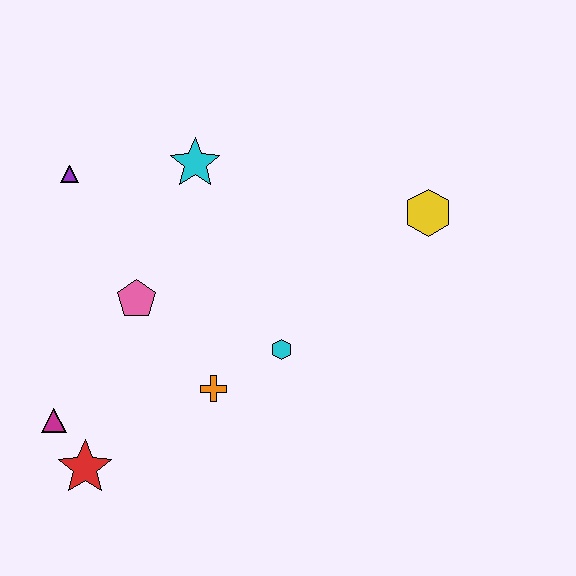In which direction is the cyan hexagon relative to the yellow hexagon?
The cyan hexagon is to the left of the yellow hexagon.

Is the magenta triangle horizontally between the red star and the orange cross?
No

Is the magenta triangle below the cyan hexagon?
Yes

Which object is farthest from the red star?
The yellow hexagon is farthest from the red star.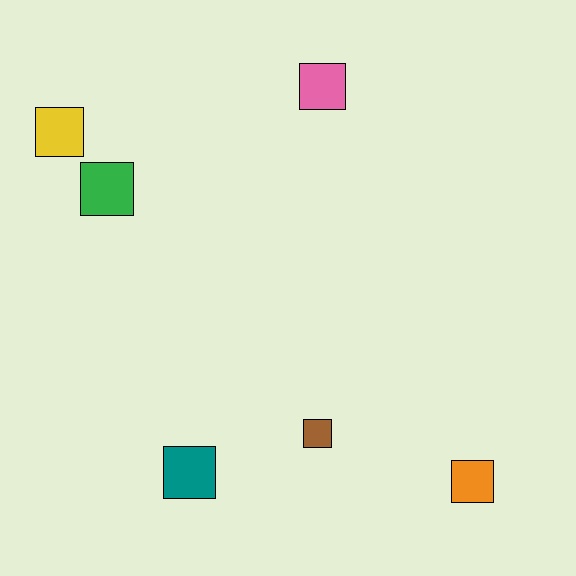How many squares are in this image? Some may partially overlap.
There are 6 squares.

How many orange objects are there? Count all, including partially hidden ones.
There is 1 orange object.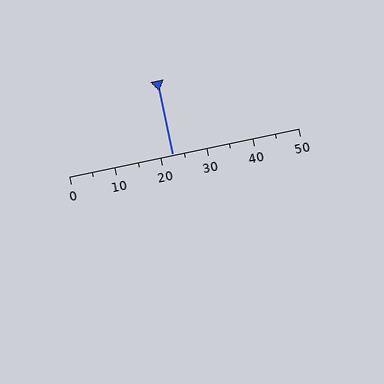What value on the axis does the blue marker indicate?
The marker indicates approximately 22.5.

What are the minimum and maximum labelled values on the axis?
The axis runs from 0 to 50.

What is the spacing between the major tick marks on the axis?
The major ticks are spaced 10 apart.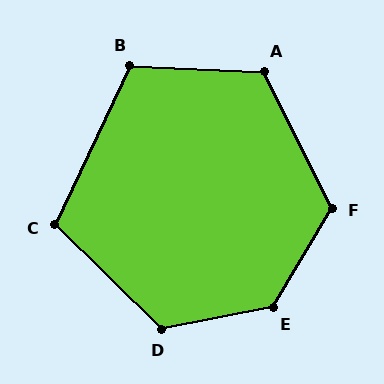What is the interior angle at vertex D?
Approximately 124 degrees (obtuse).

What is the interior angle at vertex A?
Approximately 119 degrees (obtuse).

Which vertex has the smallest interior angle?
C, at approximately 109 degrees.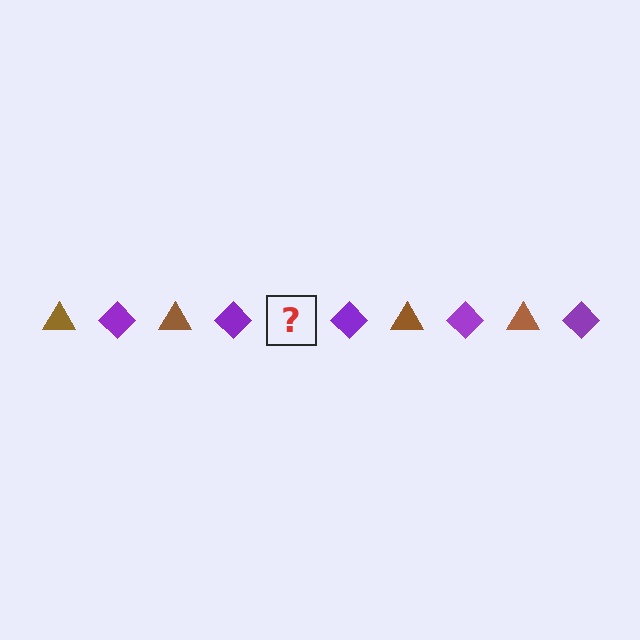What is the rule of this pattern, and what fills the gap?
The rule is that the pattern alternates between brown triangle and purple diamond. The gap should be filled with a brown triangle.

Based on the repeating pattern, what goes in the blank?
The blank should be a brown triangle.